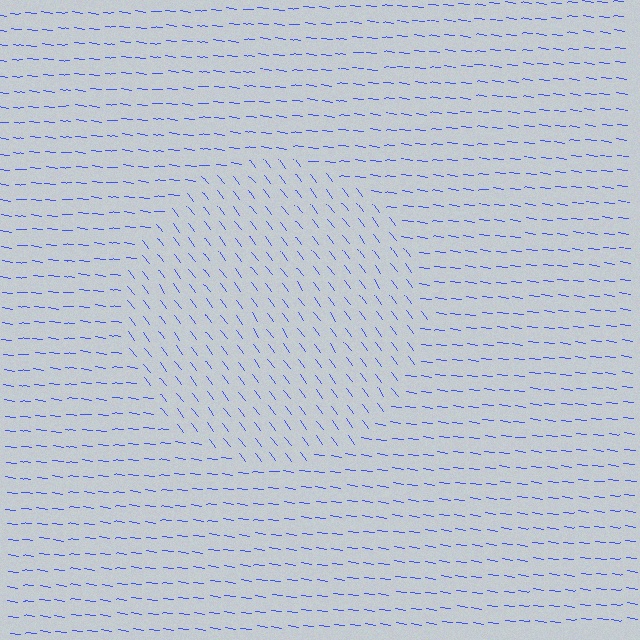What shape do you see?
I see a circle.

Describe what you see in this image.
The image is filled with small blue line segments. A circle region in the image has lines oriented differently from the surrounding lines, creating a visible texture boundary.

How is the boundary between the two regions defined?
The boundary is defined purely by a change in line orientation (approximately 45 degrees difference). All lines are the same color and thickness.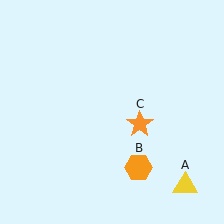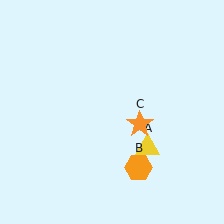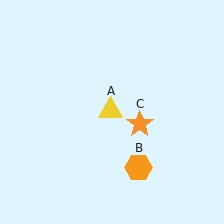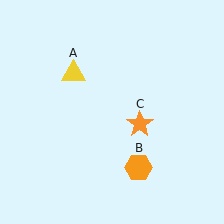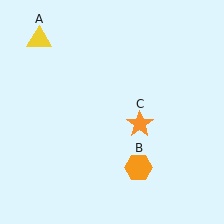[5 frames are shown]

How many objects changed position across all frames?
1 object changed position: yellow triangle (object A).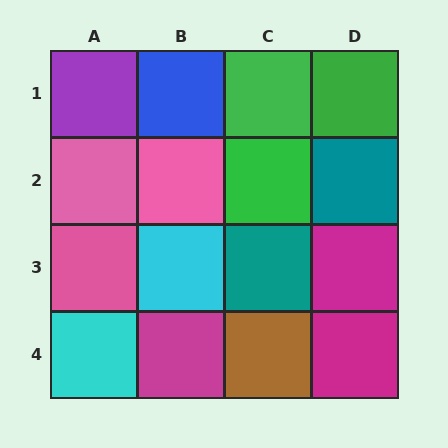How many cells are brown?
1 cell is brown.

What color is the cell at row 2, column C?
Green.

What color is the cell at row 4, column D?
Magenta.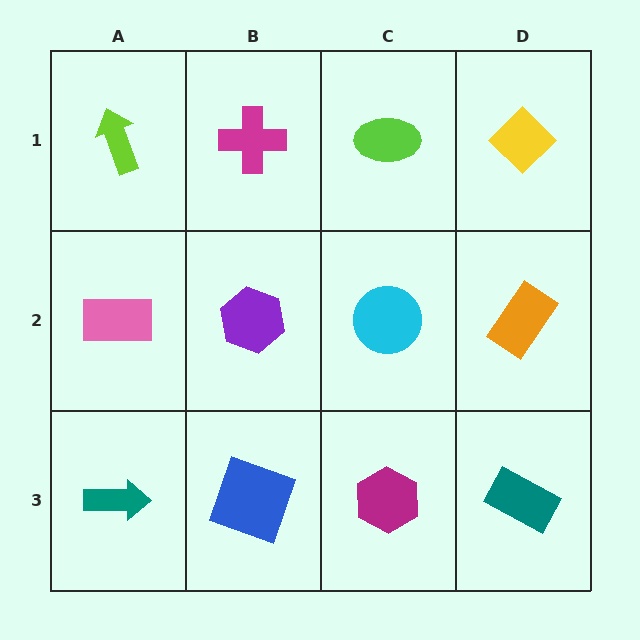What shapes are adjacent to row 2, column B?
A magenta cross (row 1, column B), a blue square (row 3, column B), a pink rectangle (row 2, column A), a cyan circle (row 2, column C).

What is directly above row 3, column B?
A purple hexagon.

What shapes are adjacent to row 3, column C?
A cyan circle (row 2, column C), a blue square (row 3, column B), a teal rectangle (row 3, column D).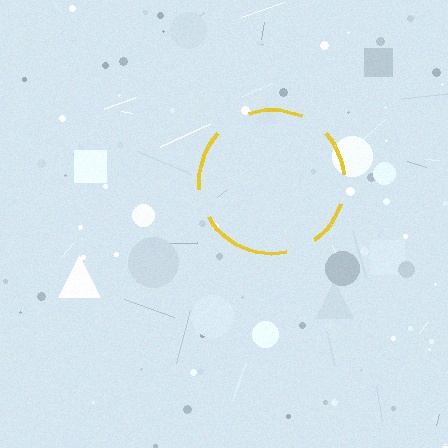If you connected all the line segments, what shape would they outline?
They would outline a circle.